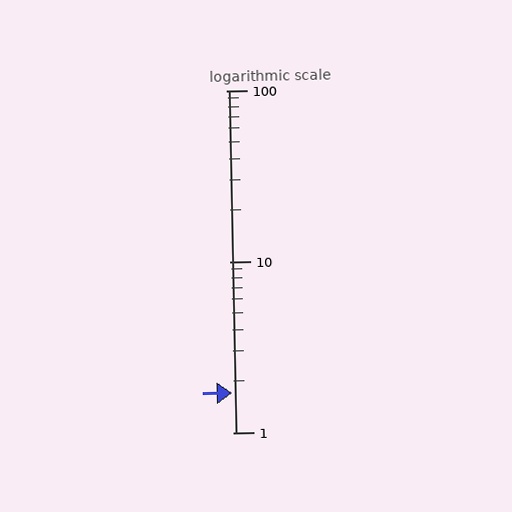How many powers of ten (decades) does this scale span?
The scale spans 2 decades, from 1 to 100.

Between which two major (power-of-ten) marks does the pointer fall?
The pointer is between 1 and 10.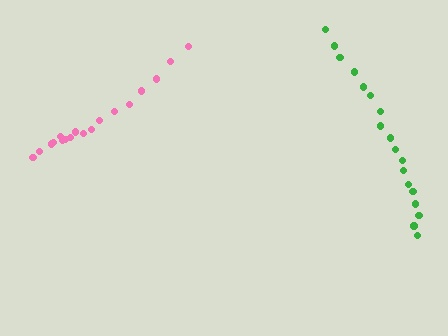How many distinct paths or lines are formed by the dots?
There are 2 distinct paths.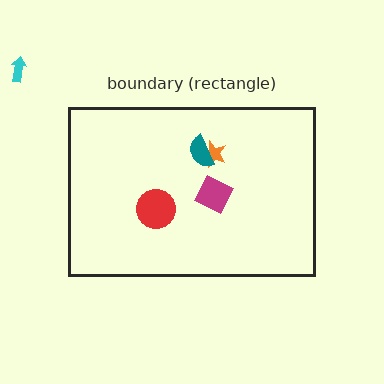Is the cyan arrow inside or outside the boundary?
Outside.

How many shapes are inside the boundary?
4 inside, 1 outside.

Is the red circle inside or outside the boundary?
Inside.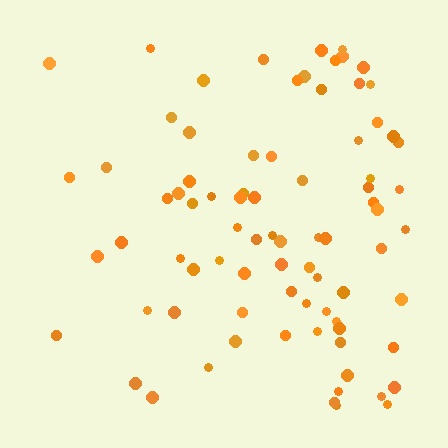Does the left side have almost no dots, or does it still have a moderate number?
Still a moderate number, just noticeably fewer than the right.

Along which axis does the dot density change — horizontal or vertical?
Horizontal.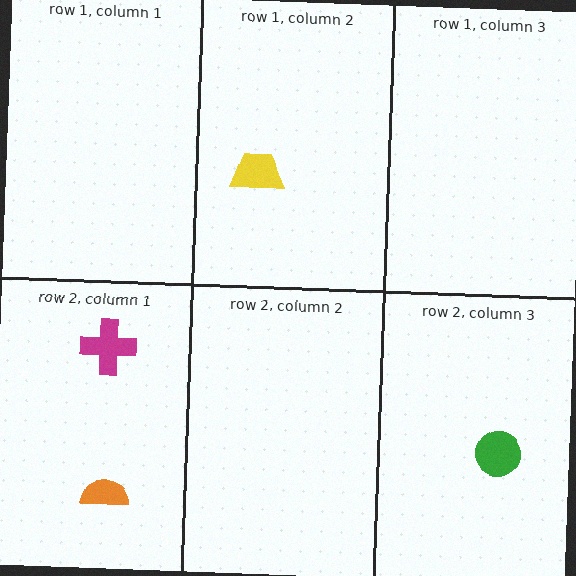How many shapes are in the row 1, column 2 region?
1.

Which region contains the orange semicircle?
The row 2, column 1 region.